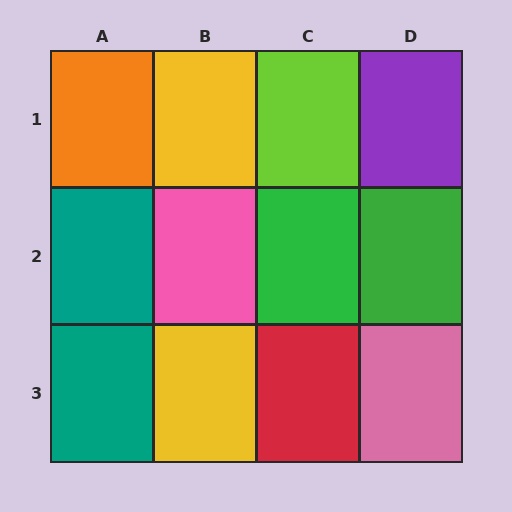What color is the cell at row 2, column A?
Teal.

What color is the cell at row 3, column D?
Pink.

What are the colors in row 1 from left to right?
Orange, yellow, lime, purple.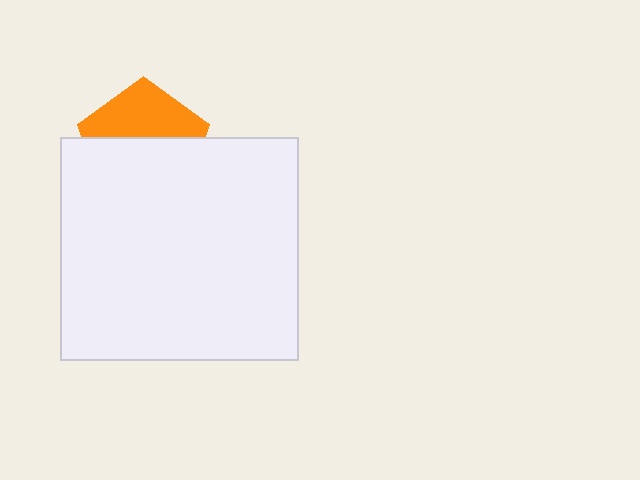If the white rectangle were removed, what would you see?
You would see the complete orange pentagon.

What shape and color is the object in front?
The object in front is a white rectangle.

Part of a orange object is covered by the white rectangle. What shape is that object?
It is a pentagon.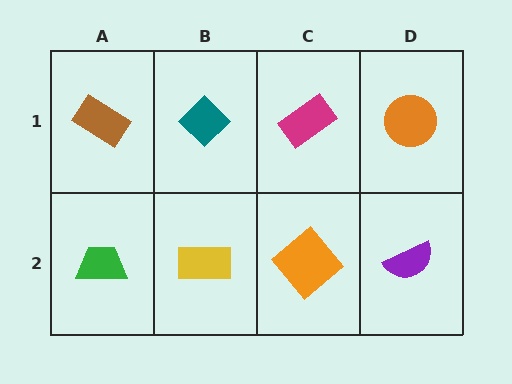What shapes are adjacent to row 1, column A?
A green trapezoid (row 2, column A), a teal diamond (row 1, column B).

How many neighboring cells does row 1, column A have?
2.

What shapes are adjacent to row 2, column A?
A brown rectangle (row 1, column A), a yellow rectangle (row 2, column B).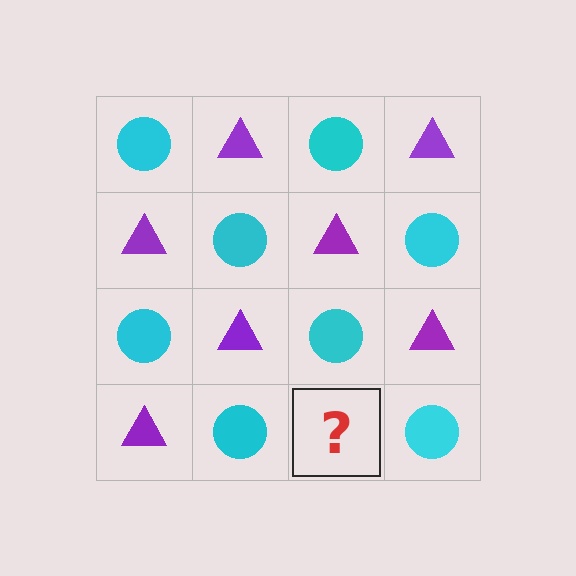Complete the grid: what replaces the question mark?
The question mark should be replaced with a purple triangle.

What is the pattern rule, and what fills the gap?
The rule is that it alternates cyan circle and purple triangle in a checkerboard pattern. The gap should be filled with a purple triangle.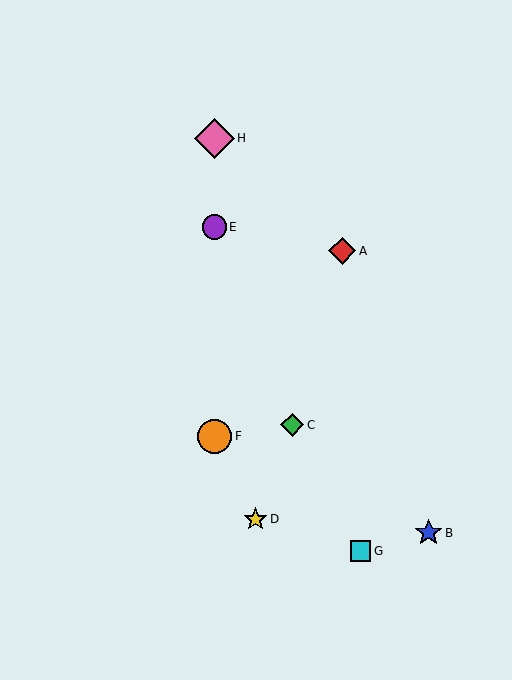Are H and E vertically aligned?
Yes, both are at x≈214.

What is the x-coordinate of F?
Object F is at x≈214.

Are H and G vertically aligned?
No, H is at x≈214 and G is at x≈360.